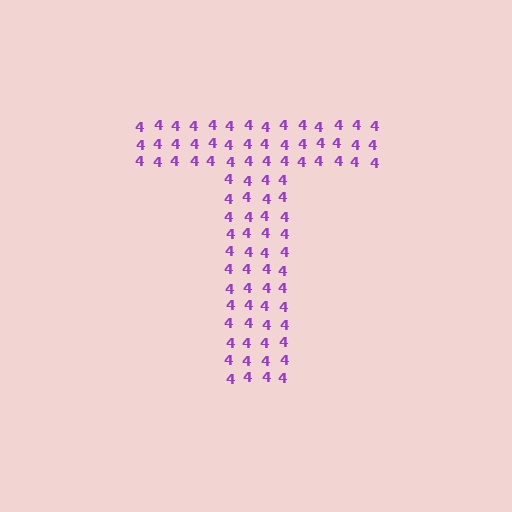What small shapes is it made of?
It is made of small digit 4's.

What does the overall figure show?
The overall figure shows the letter T.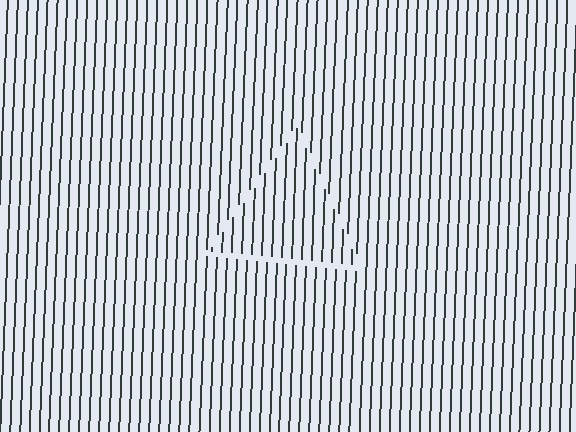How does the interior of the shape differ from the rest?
The interior of the shape contains the same grating, shifted by half a period — the contour is defined by the phase discontinuity where line-ends from the inner and outer gratings abut.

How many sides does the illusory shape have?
3 sides — the line-ends trace a triangle.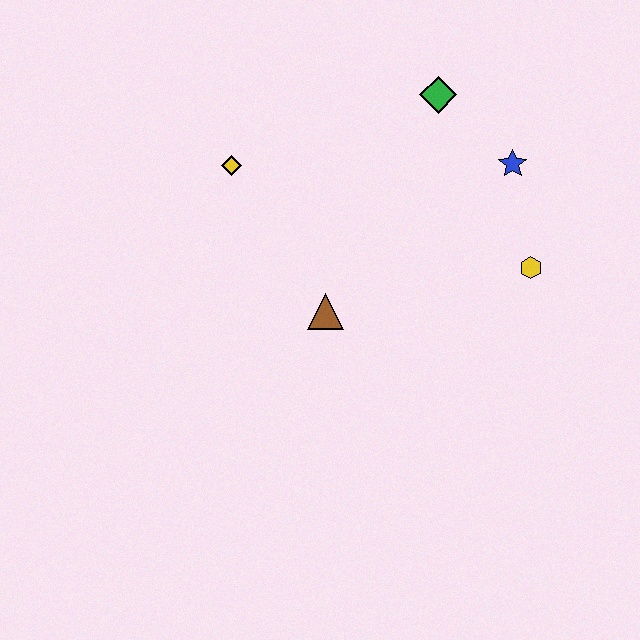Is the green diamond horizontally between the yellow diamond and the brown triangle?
No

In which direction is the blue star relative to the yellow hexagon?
The blue star is above the yellow hexagon.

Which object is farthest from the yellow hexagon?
The yellow diamond is farthest from the yellow hexagon.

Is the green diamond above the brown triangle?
Yes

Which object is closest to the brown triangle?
The yellow diamond is closest to the brown triangle.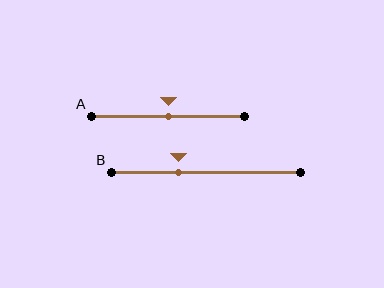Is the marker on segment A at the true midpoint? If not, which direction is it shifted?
Yes, the marker on segment A is at the true midpoint.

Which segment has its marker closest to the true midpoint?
Segment A has its marker closest to the true midpoint.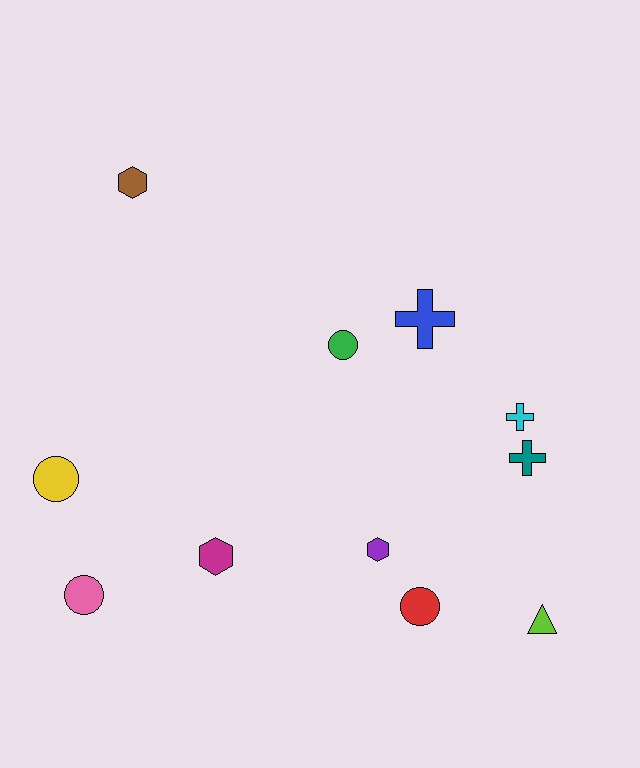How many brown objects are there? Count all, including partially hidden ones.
There is 1 brown object.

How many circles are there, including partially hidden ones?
There are 4 circles.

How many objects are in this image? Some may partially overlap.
There are 11 objects.